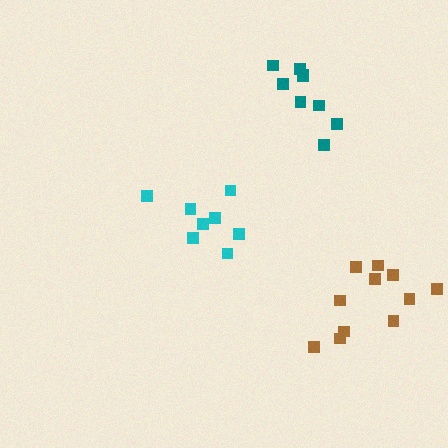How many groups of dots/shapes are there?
There are 3 groups.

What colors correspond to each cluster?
The clusters are colored: teal, cyan, brown.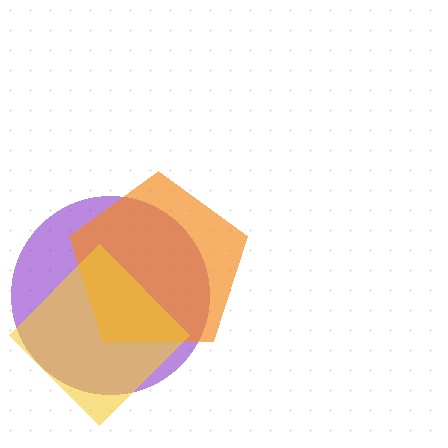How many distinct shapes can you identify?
There are 3 distinct shapes: a purple circle, an orange pentagon, a yellow diamond.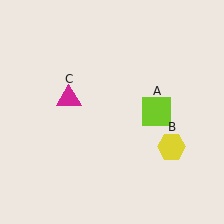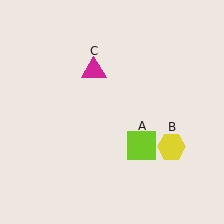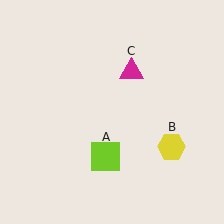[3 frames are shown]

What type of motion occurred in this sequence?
The lime square (object A), magenta triangle (object C) rotated clockwise around the center of the scene.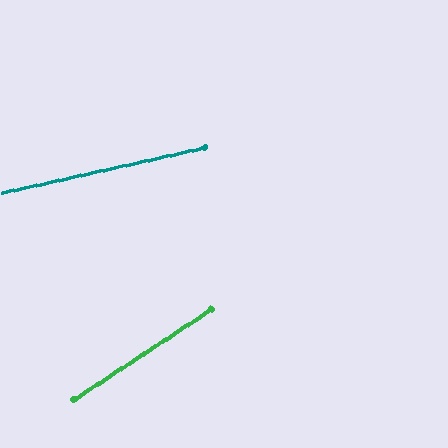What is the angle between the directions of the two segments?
Approximately 21 degrees.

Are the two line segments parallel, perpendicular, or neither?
Neither parallel nor perpendicular — they differ by about 21°.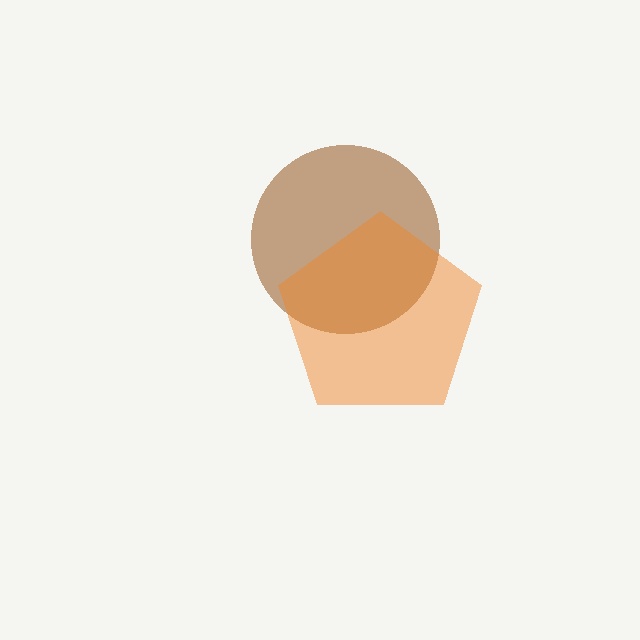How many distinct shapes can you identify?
There are 2 distinct shapes: a brown circle, an orange pentagon.